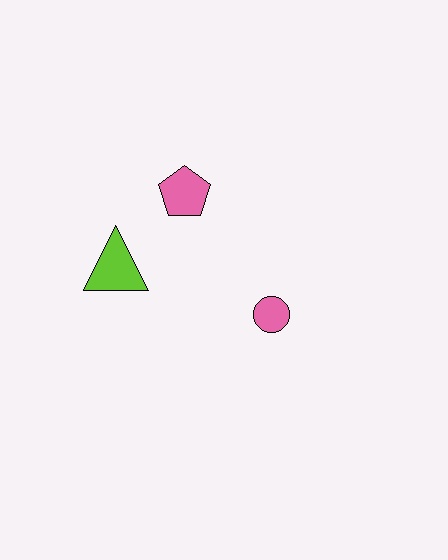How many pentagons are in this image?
There is 1 pentagon.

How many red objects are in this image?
There are no red objects.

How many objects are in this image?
There are 3 objects.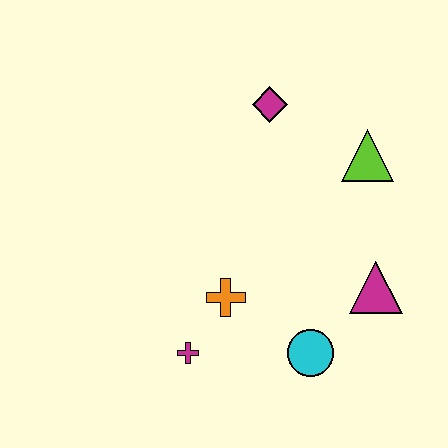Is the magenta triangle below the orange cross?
No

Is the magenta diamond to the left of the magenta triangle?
Yes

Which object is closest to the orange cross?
The magenta cross is closest to the orange cross.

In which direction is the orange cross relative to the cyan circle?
The orange cross is to the left of the cyan circle.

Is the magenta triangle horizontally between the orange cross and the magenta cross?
No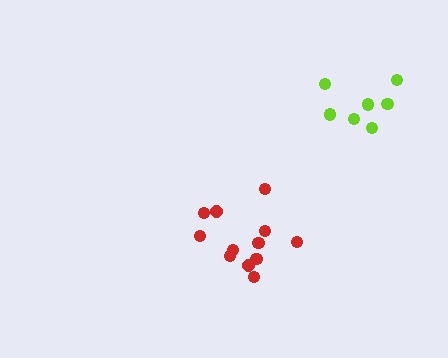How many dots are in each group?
Group 1: 13 dots, Group 2: 7 dots (20 total).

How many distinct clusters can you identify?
There are 2 distinct clusters.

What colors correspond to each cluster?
The clusters are colored: red, lime.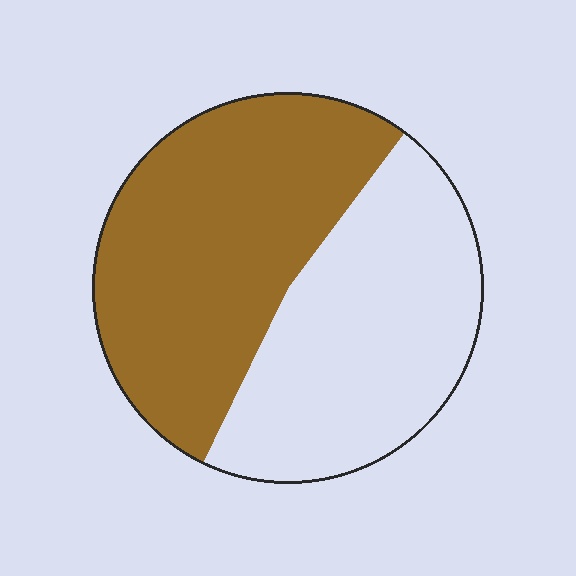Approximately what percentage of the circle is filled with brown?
Approximately 55%.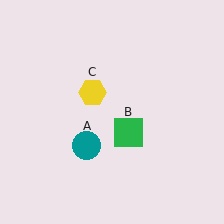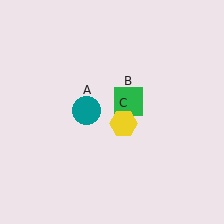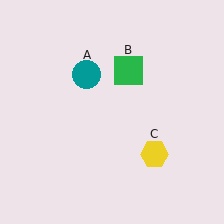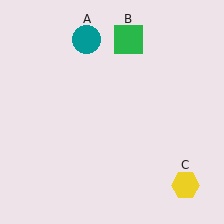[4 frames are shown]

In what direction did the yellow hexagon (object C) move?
The yellow hexagon (object C) moved down and to the right.